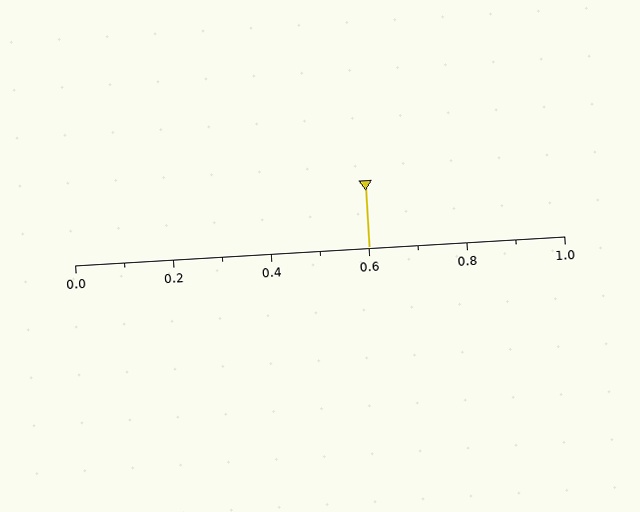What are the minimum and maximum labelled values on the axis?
The axis runs from 0.0 to 1.0.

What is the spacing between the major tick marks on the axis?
The major ticks are spaced 0.2 apart.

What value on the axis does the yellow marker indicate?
The marker indicates approximately 0.6.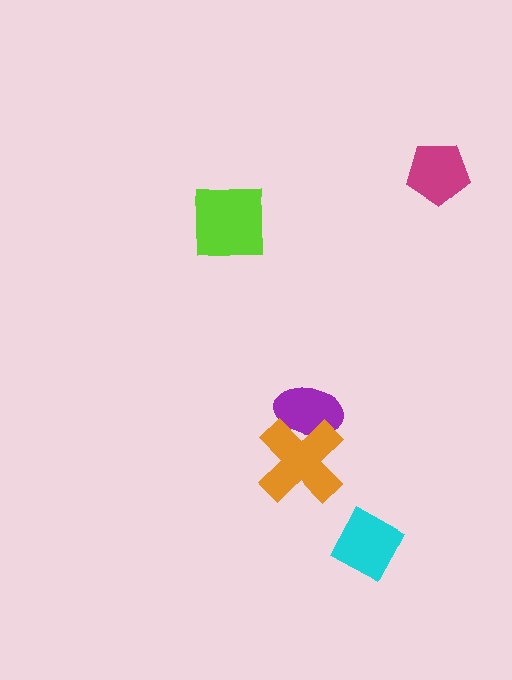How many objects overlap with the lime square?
0 objects overlap with the lime square.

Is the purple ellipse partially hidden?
Yes, it is partially covered by another shape.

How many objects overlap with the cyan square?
0 objects overlap with the cyan square.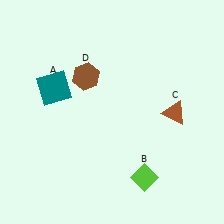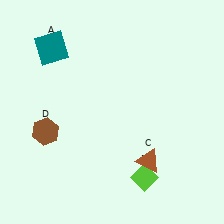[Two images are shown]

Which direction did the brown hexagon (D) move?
The brown hexagon (D) moved down.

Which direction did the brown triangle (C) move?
The brown triangle (C) moved down.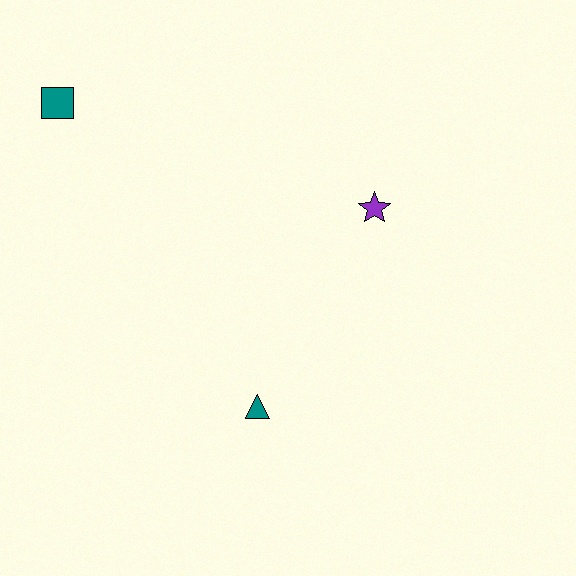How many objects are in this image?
There are 3 objects.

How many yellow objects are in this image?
There are no yellow objects.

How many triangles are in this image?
There is 1 triangle.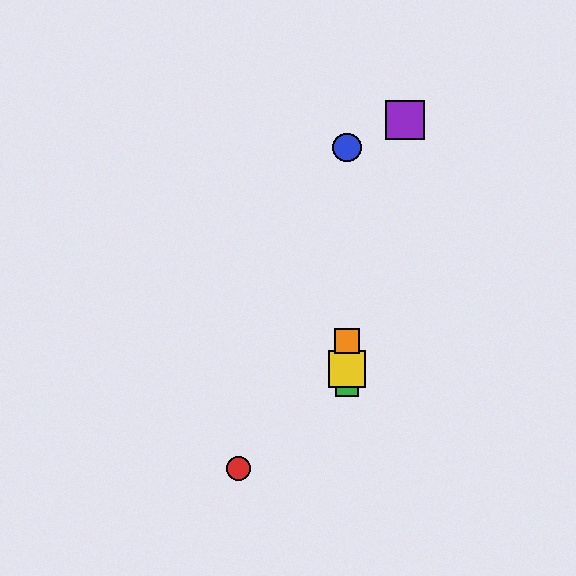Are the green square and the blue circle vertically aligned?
Yes, both are at x≈347.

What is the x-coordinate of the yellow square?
The yellow square is at x≈347.